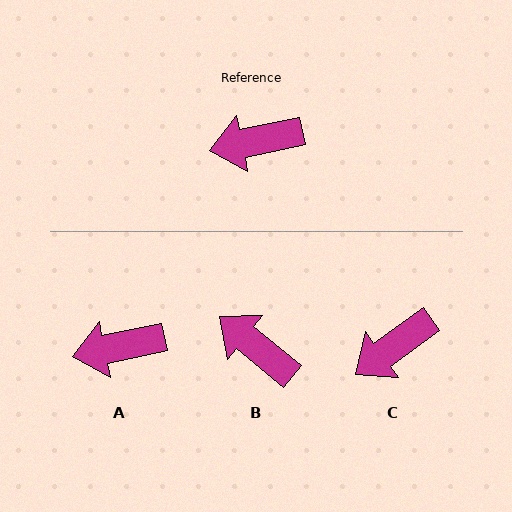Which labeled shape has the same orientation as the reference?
A.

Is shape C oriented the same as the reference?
No, it is off by about 24 degrees.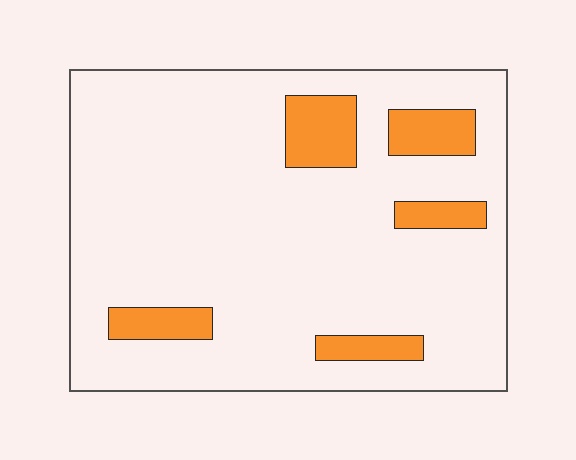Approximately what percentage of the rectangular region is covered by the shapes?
Approximately 15%.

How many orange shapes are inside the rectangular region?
5.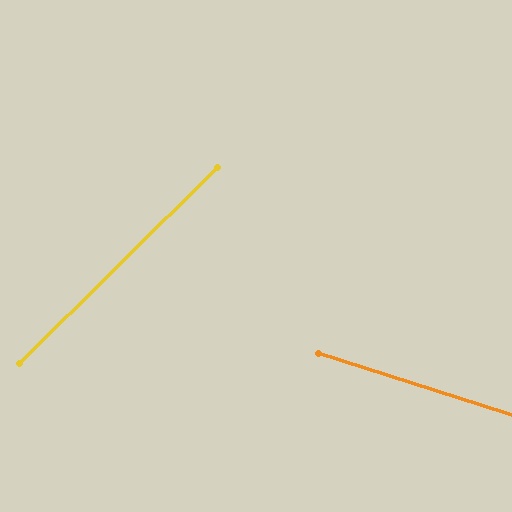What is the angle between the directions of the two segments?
Approximately 62 degrees.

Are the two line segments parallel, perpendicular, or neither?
Neither parallel nor perpendicular — they differ by about 62°.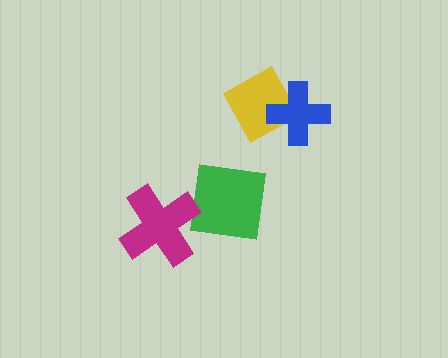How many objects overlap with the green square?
0 objects overlap with the green square.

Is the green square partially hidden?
No, no other shape covers it.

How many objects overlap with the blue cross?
1 object overlaps with the blue cross.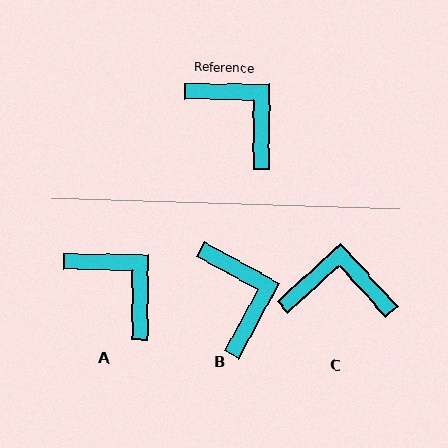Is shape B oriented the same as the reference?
No, it is off by about 28 degrees.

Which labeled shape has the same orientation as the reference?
A.